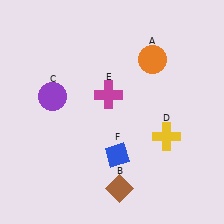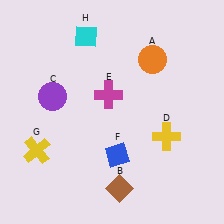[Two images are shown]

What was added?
A yellow cross (G), a cyan diamond (H) were added in Image 2.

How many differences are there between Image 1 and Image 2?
There are 2 differences between the two images.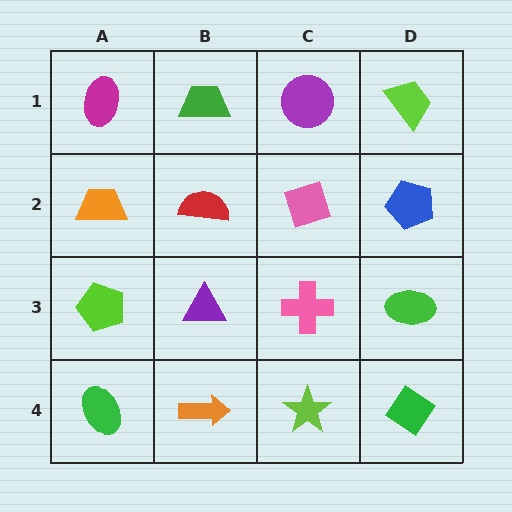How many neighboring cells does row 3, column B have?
4.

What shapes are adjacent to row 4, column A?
A lime pentagon (row 3, column A), an orange arrow (row 4, column B).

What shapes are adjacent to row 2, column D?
A lime trapezoid (row 1, column D), a green ellipse (row 3, column D), a pink diamond (row 2, column C).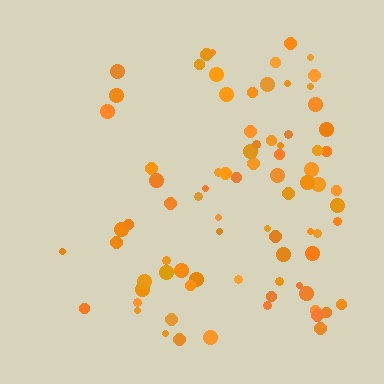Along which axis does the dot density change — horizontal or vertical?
Horizontal.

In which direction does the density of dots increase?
From left to right, with the right side densest.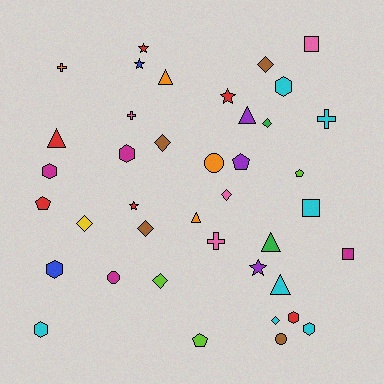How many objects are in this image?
There are 40 objects.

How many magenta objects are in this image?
There are 4 magenta objects.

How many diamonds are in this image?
There are 8 diamonds.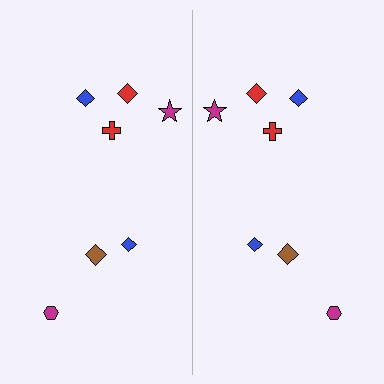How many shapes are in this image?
There are 14 shapes in this image.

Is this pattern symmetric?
Yes, this pattern has bilateral (reflection) symmetry.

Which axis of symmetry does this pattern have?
The pattern has a vertical axis of symmetry running through the center of the image.